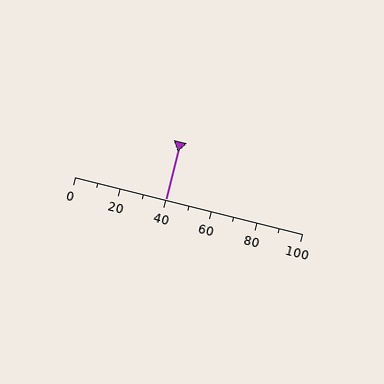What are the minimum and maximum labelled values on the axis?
The axis runs from 0 to 100.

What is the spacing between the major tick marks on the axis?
The major ticks are spaced 20 apart.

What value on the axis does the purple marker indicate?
The marker indicates approximately 40.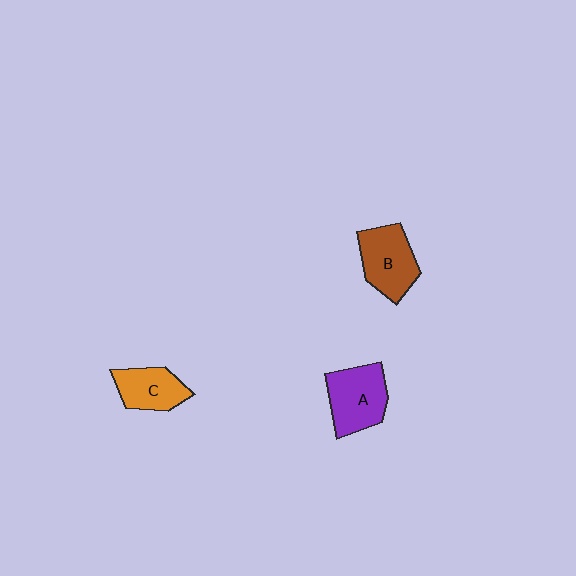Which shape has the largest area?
Shape A (purple).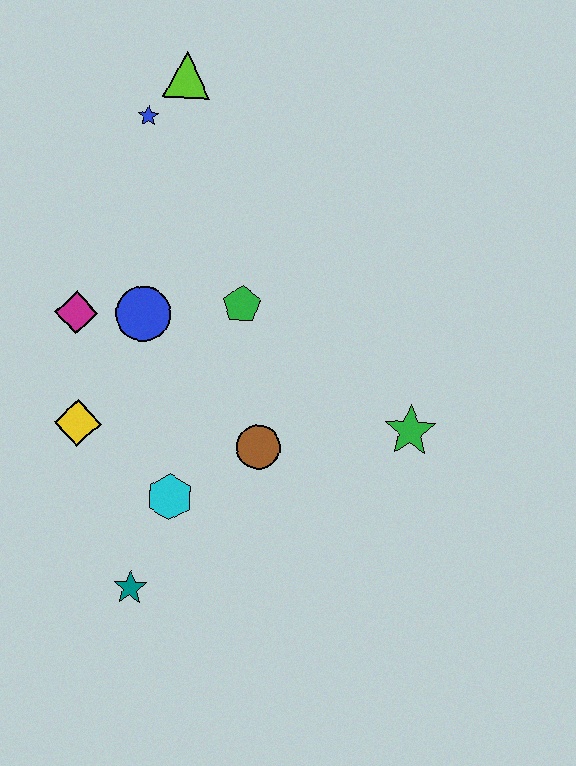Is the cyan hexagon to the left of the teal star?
No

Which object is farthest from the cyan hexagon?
The lime triangle is farthest from the cyan hexagon.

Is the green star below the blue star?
Yes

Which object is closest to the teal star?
The cyan hexagon is closest to the teal star.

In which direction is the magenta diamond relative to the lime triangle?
The magenta diamond is below the lime triangle.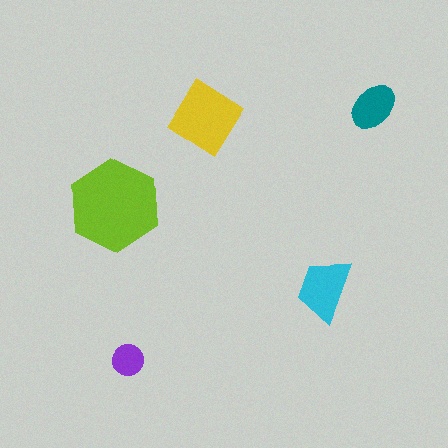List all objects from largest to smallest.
The lime hexagon, the yellow diamond, the cyan trapezoid, the teal ellipse, the purple circle.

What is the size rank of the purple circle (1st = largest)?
5th.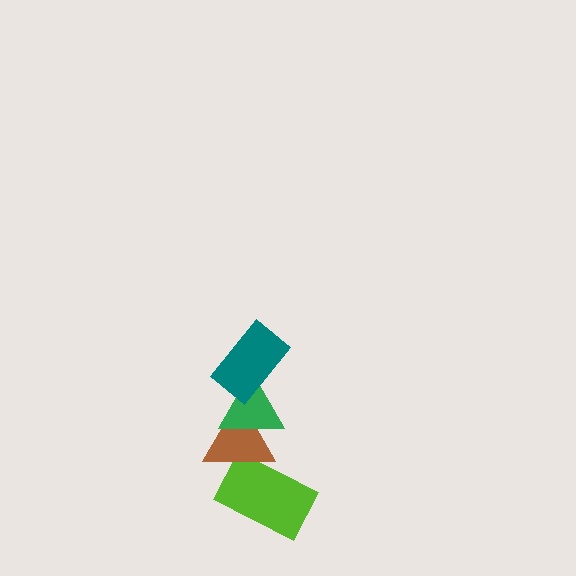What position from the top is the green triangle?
The green triangle is 2nd from the top.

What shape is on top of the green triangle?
The teal rectangle is on top of the green triangle.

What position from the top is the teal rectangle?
The teal rectangle is 1st from the top.